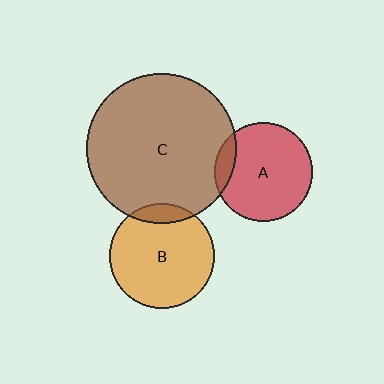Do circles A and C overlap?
Yes.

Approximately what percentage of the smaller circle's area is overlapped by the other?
Approximately 10%.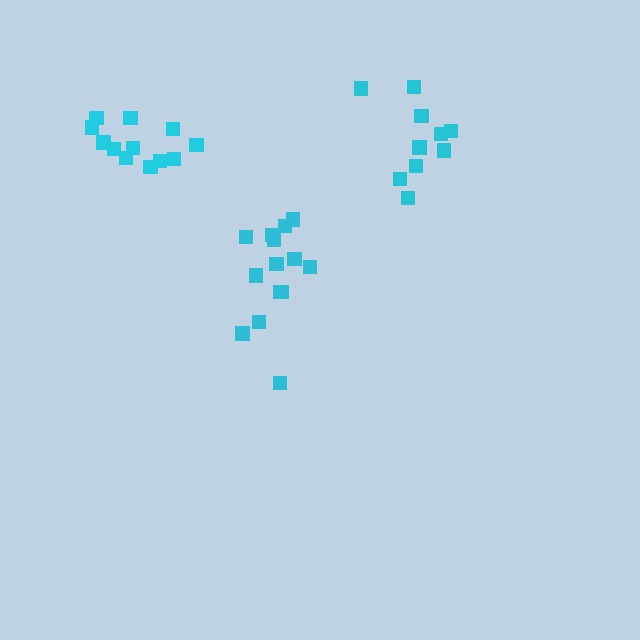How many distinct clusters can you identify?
There are 3 distinct clusters.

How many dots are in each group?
Group 1: 14 dots, Group 2: 12 dots, Group 3: 10 dots (36 total).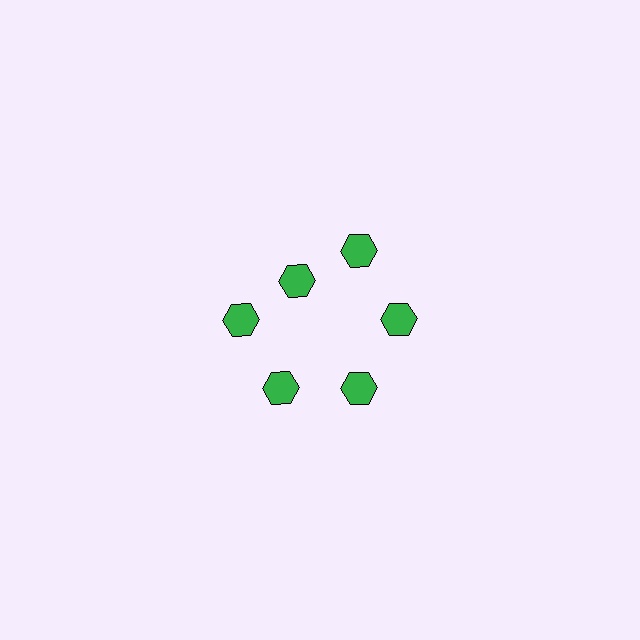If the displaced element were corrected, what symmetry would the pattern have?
It would have 6-fold rotational symmetry — the pattern would map onto itself every 60 degrees.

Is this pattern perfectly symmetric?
No. The 6 green hexagons are arranged in a ring, but one element near the 11 o'clock position is pulled inward toward the center, breaking the 6-fold rotational symmetry.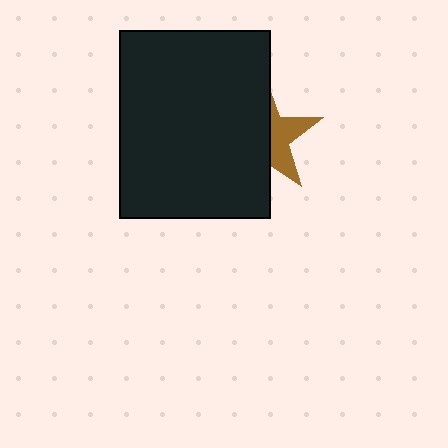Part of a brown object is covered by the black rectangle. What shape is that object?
It is a star.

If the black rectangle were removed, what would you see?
You would see the complete brown star.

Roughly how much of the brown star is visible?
A small part of it is visible (roughly 38%).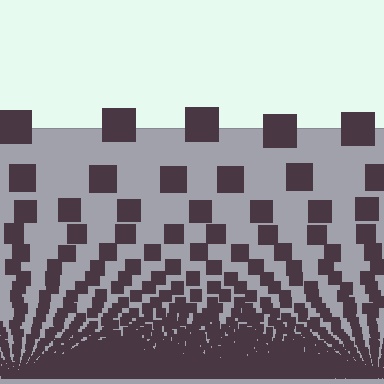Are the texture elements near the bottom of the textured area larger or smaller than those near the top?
Smaller. The gradient is inverted — elements near the bottom are smaller and denser.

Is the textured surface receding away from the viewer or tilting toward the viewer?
The surface appears to tilt toward the viewer. Texture elements get larger and sparser toward the top.